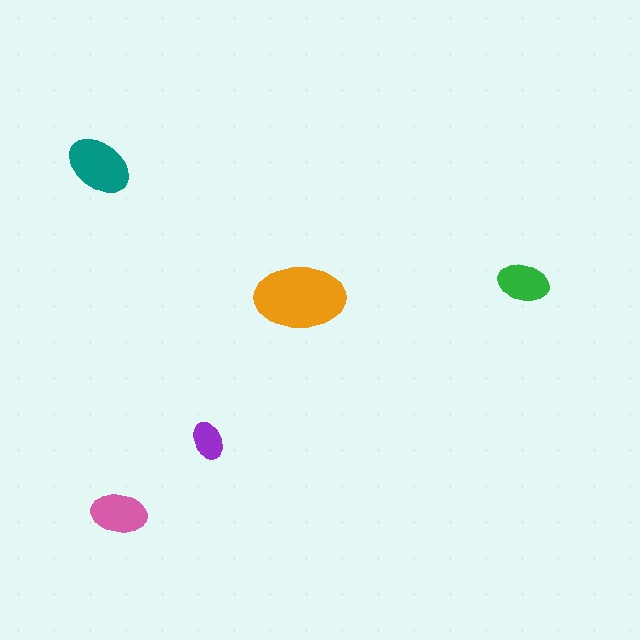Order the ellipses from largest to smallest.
the orange one, the teal one, the pink one, the green one, the purple one.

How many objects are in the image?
There are 5 objects in the image.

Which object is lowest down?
The pink ellipse is bottommost.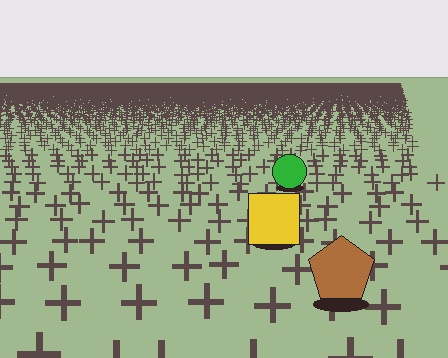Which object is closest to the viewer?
The brown pentagon is closest. The texture marks near it are larger and more spread out.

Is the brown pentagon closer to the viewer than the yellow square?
Yes. The brown pentagon is closer — you can tell from the texture gradient: the ground texture is coarser near it.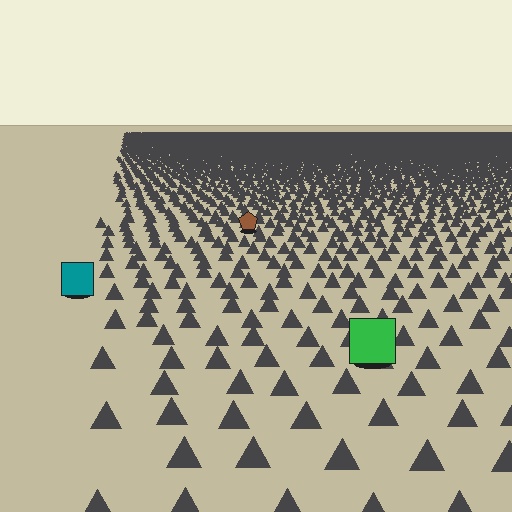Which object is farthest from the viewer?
The brown pentagon is farthest from the viewer. It appears smaller and the ground texture around it is denser.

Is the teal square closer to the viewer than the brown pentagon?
Yes. The teal square is closer — you can tell from the texture gradient: the ground texture is coarser near it.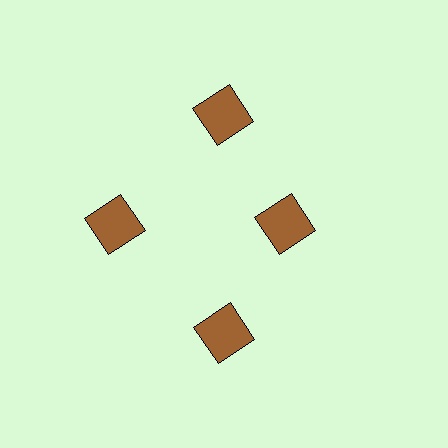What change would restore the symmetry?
The symmetry would be restored by moving it outward, back onto the ring so that all 4 squares sit at equal angles and equal distance from the center.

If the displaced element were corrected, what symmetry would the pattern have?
It would have 4-fold rotational symmetry — the pattern would map onto itself every 90 degrees.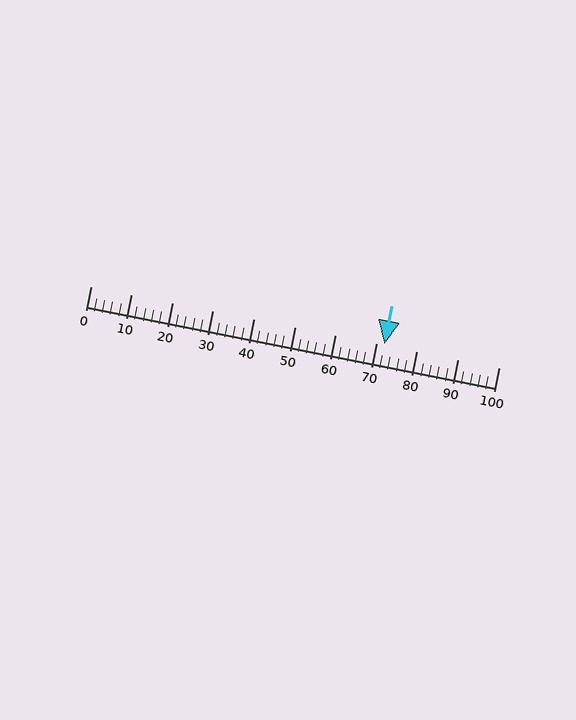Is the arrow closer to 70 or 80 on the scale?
The arrow is closer to 70.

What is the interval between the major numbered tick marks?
The major tick marks are spaced 10 units apart.